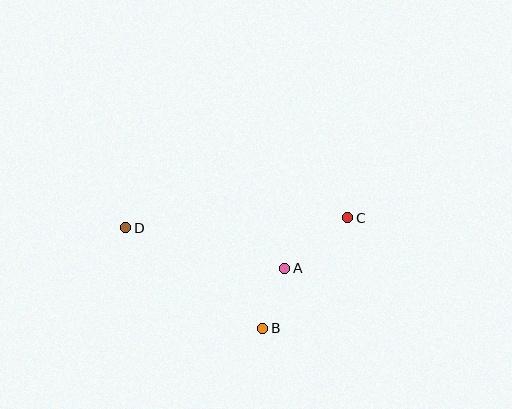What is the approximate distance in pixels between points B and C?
The distance between B and C is approximately 139 pixels.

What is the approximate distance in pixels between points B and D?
The distance between B and D is approximately 170 pixels.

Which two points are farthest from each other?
Points C and D are farthest from each other.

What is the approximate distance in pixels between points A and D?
The distance between A and D is approximately 164 pixels.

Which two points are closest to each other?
Points A and B are closest to each other.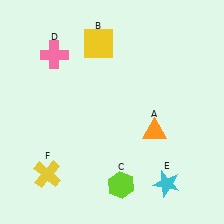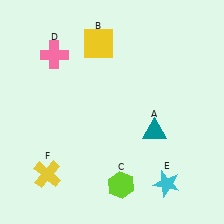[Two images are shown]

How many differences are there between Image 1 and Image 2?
There is 1 difference between the two images.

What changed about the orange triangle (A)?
In Image 1, A is orange. In Image 2, it changed to teal.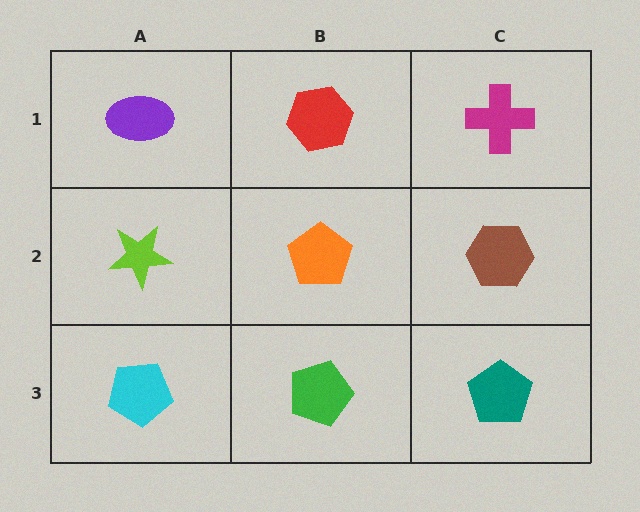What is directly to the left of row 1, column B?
A purple ellipse.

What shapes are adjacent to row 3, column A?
A lime star (row 2, column A), a green pentagon (row 3, column B).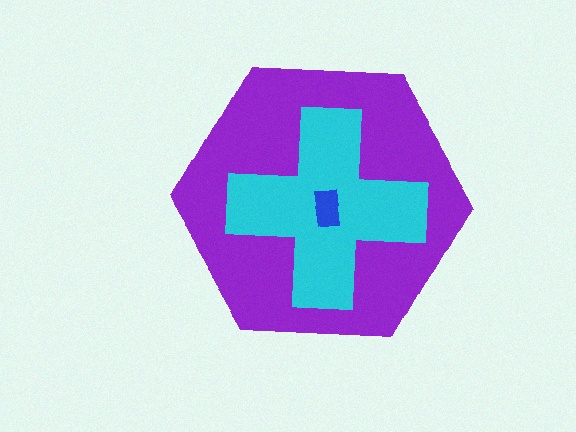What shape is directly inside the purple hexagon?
The cyan cross.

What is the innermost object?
The blue rectangle.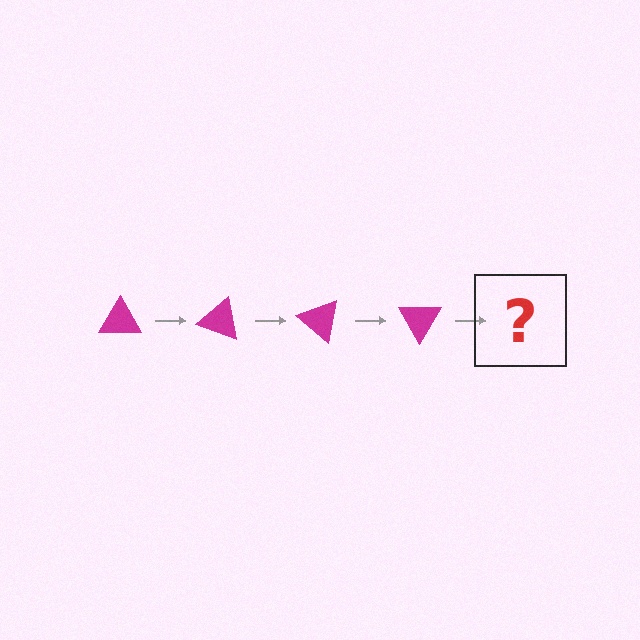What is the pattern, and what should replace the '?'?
The pattern is that the triangle rotates 20 degrees each step. The '?' should be a magenta triangle rotated 80 degrees.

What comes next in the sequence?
The next element should be a magenta triangle rotated 80 degrees.